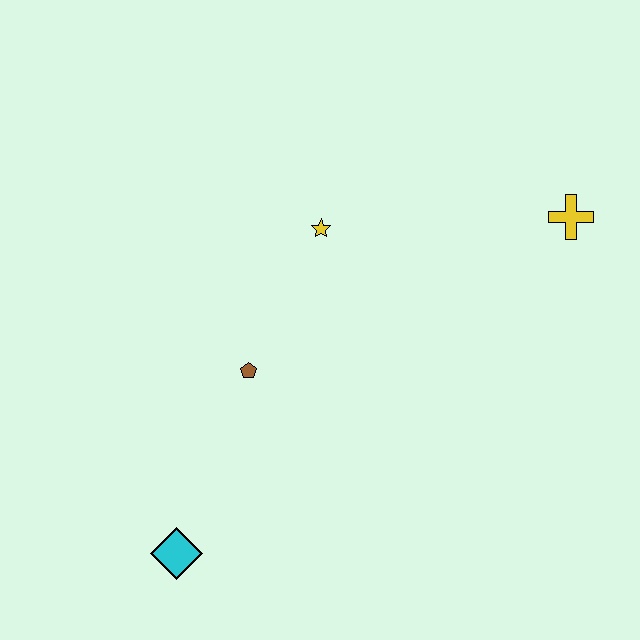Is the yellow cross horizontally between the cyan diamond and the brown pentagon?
No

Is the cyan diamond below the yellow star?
Yes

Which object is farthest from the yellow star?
The cyan diamond is farthest from the yellow star.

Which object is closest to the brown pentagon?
The yellow star is closest to the brown pentagon.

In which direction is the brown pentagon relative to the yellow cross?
The brown pentagon is to the left of the yellow cross.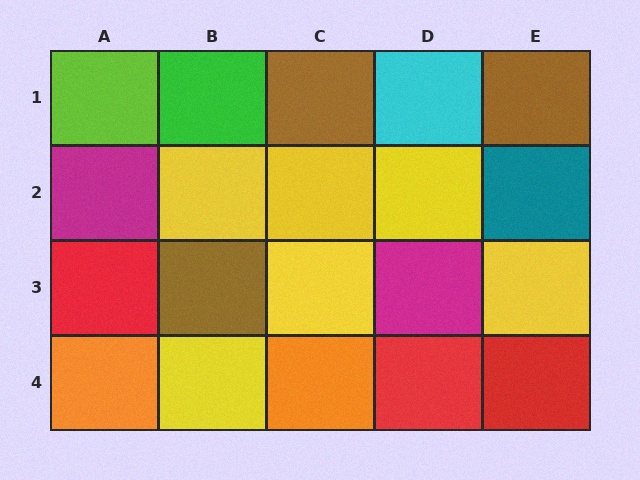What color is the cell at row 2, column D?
Yellow.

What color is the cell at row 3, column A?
Red.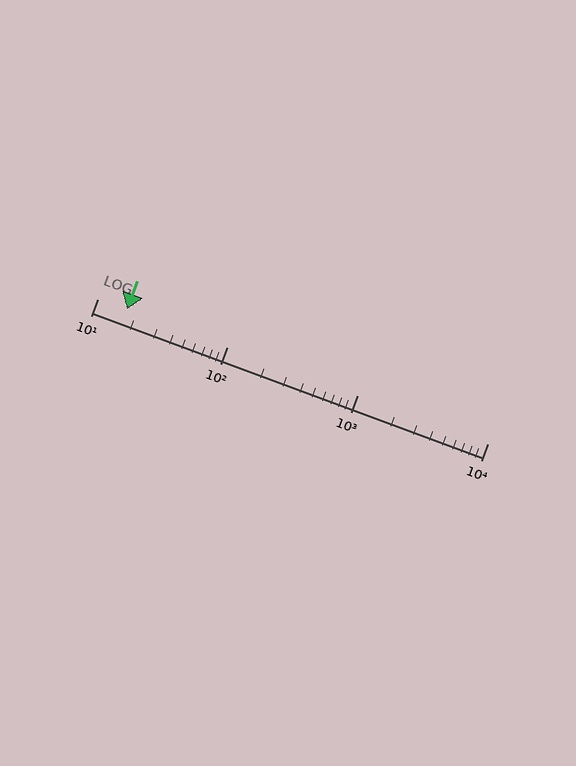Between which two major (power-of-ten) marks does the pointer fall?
The pointer is between 10 and 100.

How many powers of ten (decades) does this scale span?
The scale spans 3 decades, from 10 to 10000.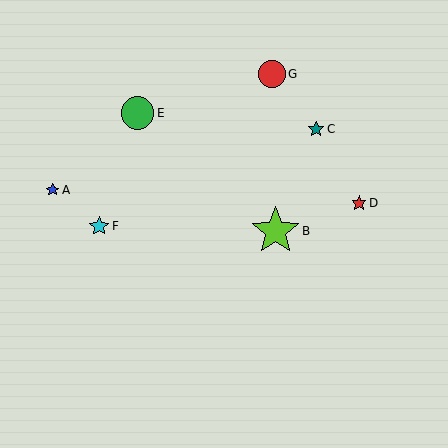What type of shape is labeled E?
Shape E is a green circle.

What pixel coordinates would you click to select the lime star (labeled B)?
Click at (275, 231) to select the lime star B.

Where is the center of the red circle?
The center of the red circle is at (272, 74).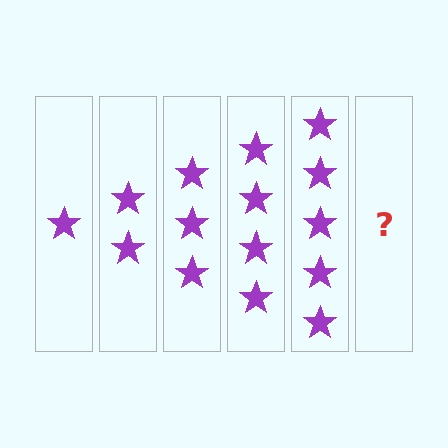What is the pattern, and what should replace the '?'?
The pattern is that each step adds one more star. The '?' should be 6 stars.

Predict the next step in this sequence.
The next step is 6 stars.